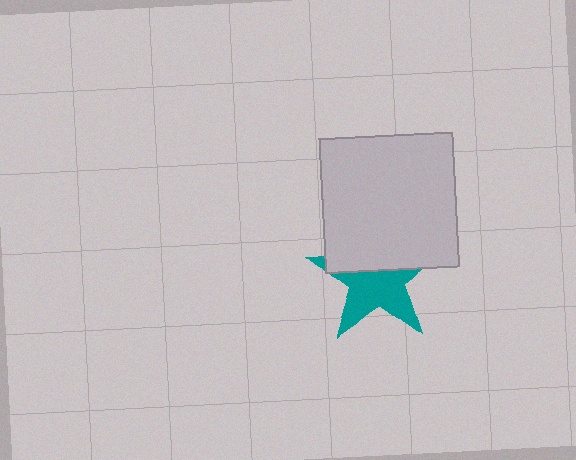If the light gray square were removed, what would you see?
You would see the complete teal star.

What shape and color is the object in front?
The object in front is a light gray square.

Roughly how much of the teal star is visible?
About half of it is visible (roughly 56%).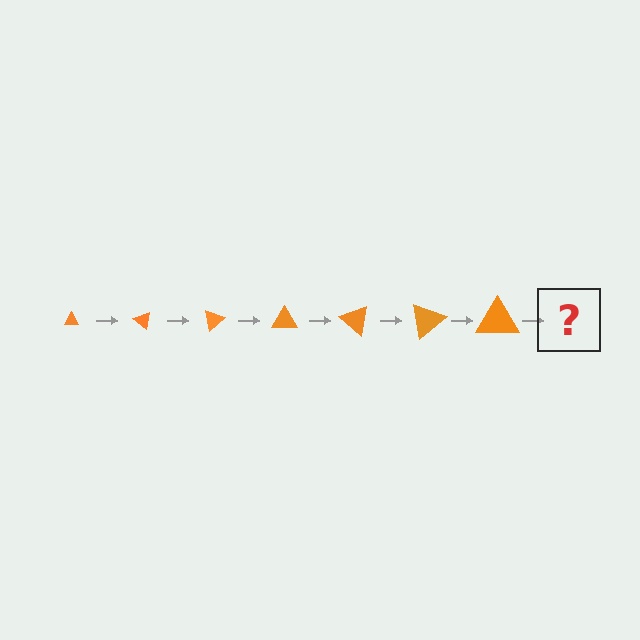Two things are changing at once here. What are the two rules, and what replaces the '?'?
The two rules are that the triangle grows larger each step and it rotates 40 degrees each step. The '?' should be a triangle, larger than the previous one and rotated 280 degrees from the start.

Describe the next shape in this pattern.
It should be a triangle, larger than the previous one and rotated 280 degrees from the start.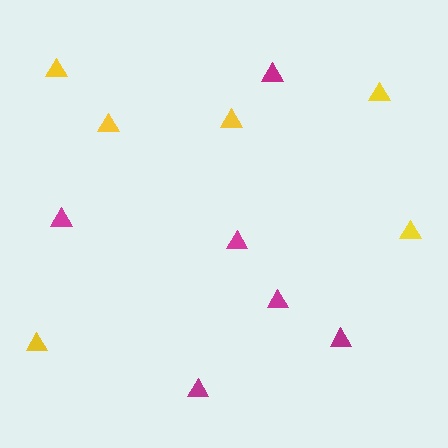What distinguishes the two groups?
There are 2 groups: one group of yellow triangles (6) and one group of magenta triangles (6).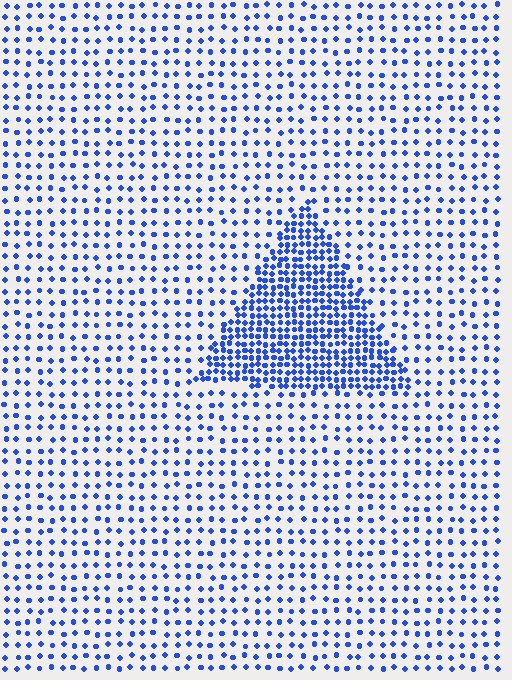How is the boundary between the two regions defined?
The boundary is defined by a change in element density (approximately 2.6x ratio). All elements are the same color, size, and shape.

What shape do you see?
I see a triangle.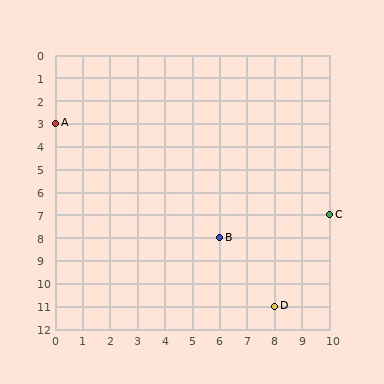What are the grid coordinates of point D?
Point D is at grid coordinates (8, 11).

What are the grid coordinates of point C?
Point C is at grid coordinates (10, 7).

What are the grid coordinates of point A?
Point A is at grid coordinates (0, 3).